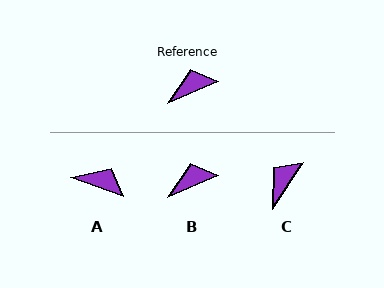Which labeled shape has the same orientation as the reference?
B.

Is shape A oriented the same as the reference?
No, it is off by about 42 degrees.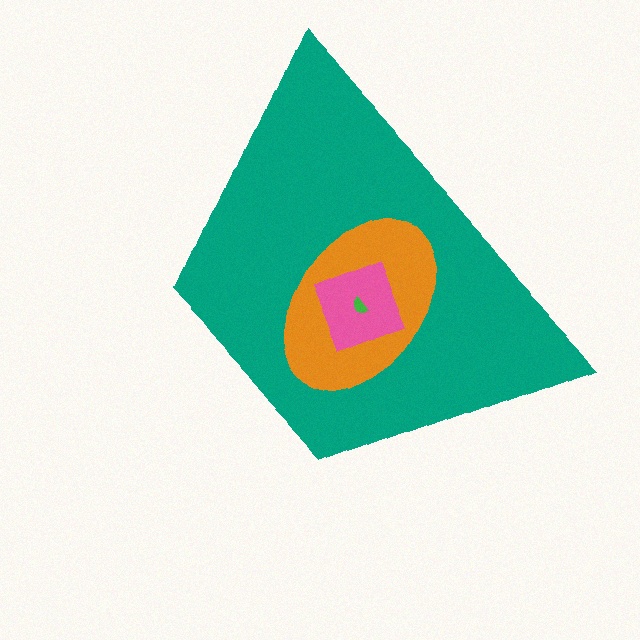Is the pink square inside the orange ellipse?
Yes.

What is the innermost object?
The green semicircle.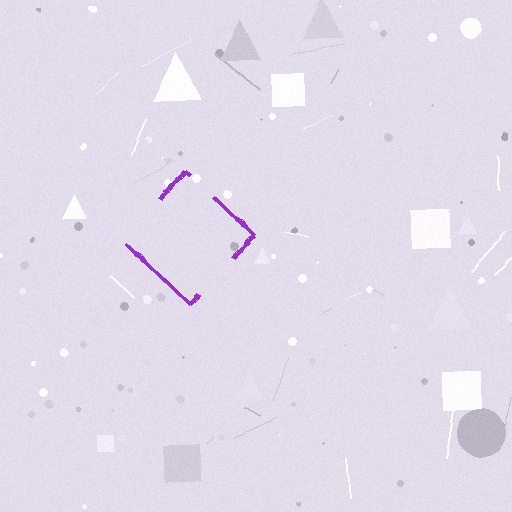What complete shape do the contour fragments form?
The contour fragments form a diamond.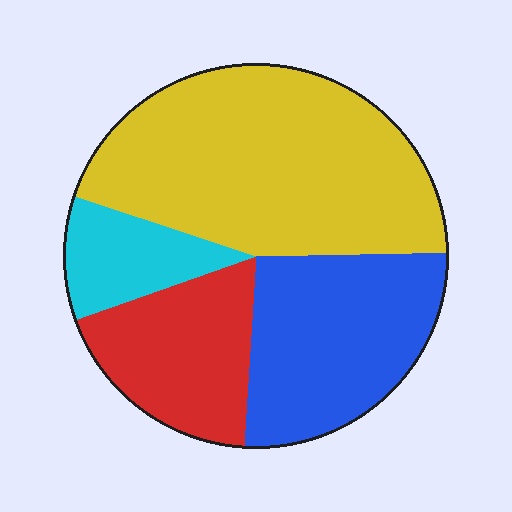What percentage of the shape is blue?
Blue covers 26% of the shape.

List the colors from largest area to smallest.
From largest to smallest: yellow, blue, red, cyan.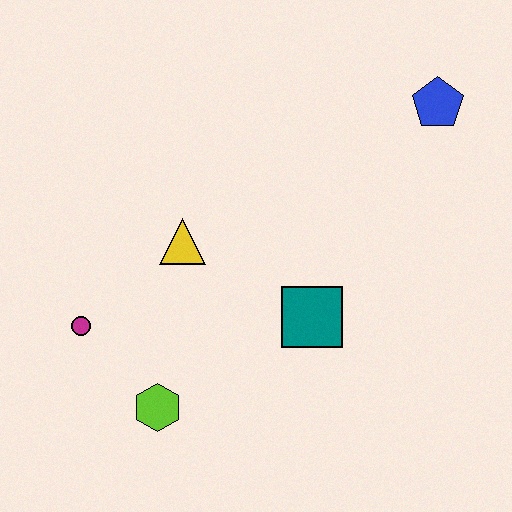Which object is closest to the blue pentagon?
The teal square is closest to the blue pentagon.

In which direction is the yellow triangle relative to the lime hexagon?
The yellow triangle is above the lime hexagon.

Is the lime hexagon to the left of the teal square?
Yes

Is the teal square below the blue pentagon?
Yes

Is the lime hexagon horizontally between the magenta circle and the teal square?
Yes